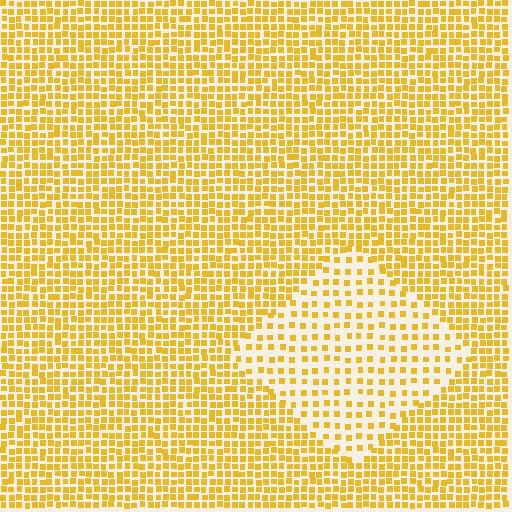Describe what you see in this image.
The image contains small yellow elements arranged at two different densities. A diamond-shaped region is visible where the elements are less densely packed than the surrounding area.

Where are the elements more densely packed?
The elements are more densely packed outside the diamond boundary.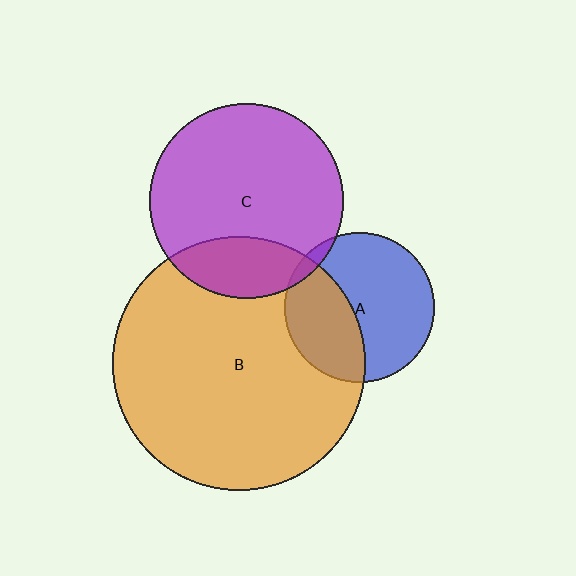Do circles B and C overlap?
Yes.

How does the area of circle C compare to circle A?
Approximately 1.7 times.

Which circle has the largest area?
Circle B (orange).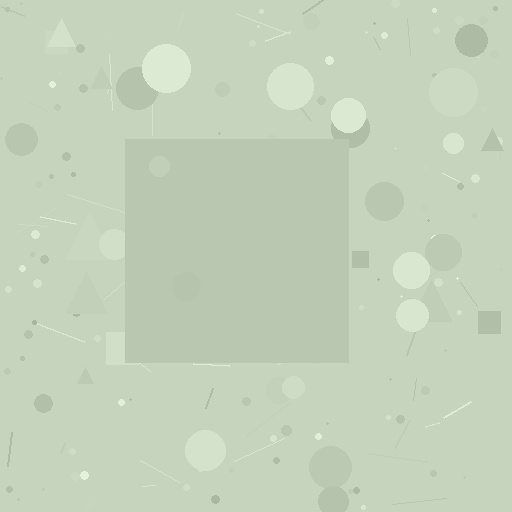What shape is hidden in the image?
A square is hidden in the image.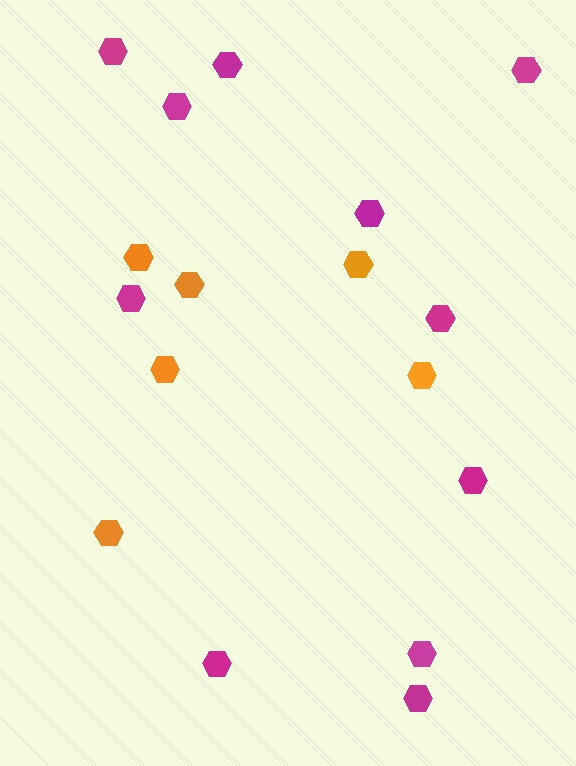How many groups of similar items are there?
There are 2 groups: one group of orange hexagons (6) and one group of magenta hexagons (11).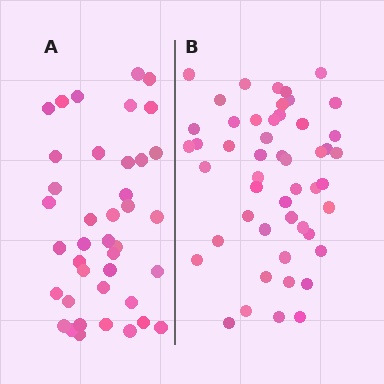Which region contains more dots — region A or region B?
Region B (the right region) has more dots.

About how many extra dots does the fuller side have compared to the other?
Region B has roughly 10 or so more dots than region A.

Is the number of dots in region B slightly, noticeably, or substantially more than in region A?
Region B has noticeably more, but not dramatically so. The ratio is roughly 1.2 to 1.